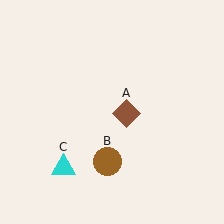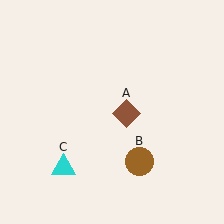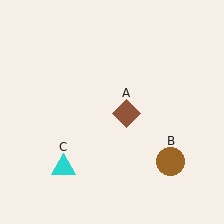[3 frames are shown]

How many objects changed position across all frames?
1 object changed position: brown circle (object B).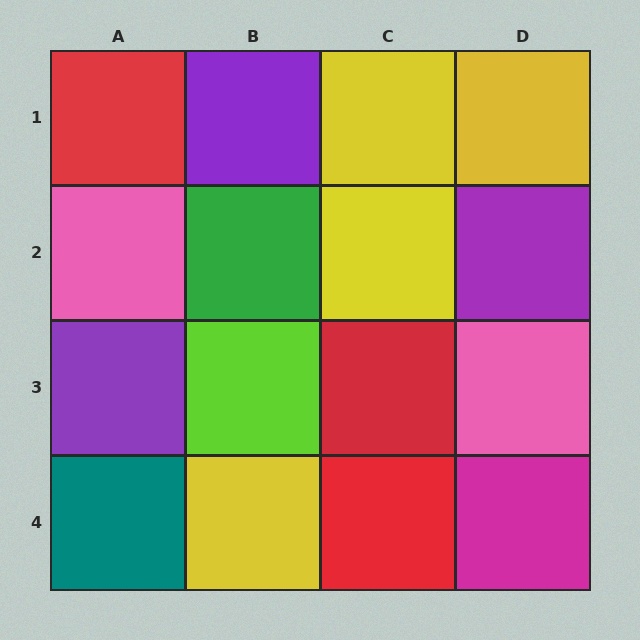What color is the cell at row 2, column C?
Yellow.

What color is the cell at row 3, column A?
Purple.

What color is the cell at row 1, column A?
Red.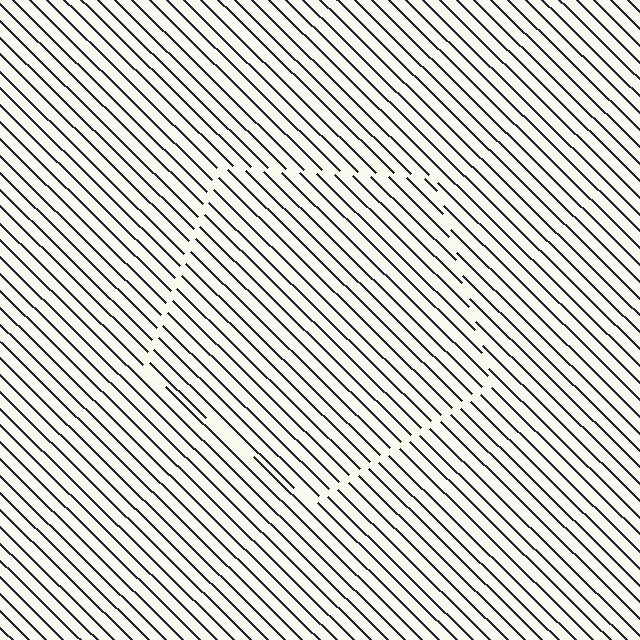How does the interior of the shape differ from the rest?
The interior of the shape contains the same grating, shifted by half a period — the contour is defined by the phase discontinuity where line-ends from the inner and outer gratings abut.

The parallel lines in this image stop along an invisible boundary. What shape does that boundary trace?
An illusory pentagon. The interior of the shape contains the same grating, shifted by half a period — the contour is defined by the phase discontinuity where line-ends from the inner and outer gratings abut.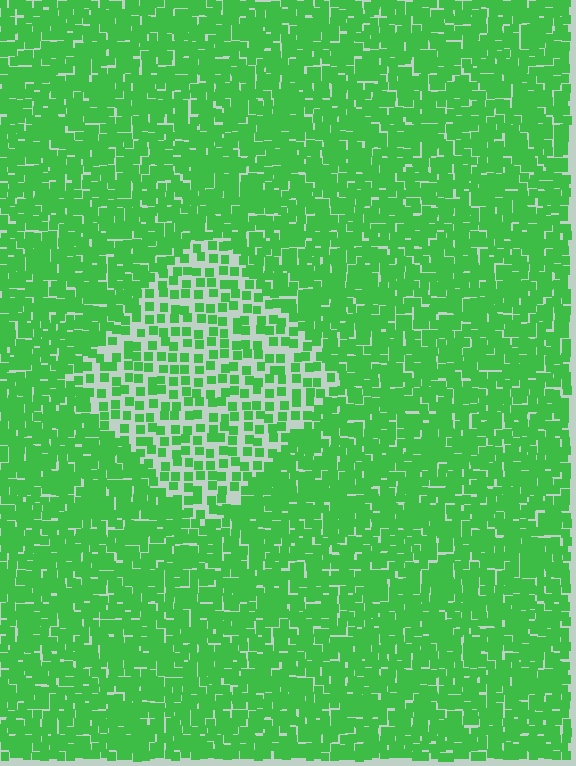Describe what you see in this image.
The image contains small green elements arranged at two different densities. A diamond-shaped region is visible where the elements are less densely packed than the surrounding area.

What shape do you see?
I see a diamond.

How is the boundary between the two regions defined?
The boundary is defined by a change in element density (approximately 2.1x ratio). All elements are the same color, size, and shape.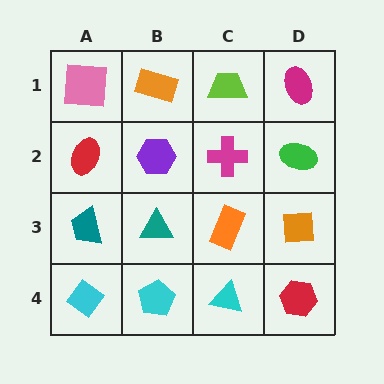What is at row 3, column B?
A teal triangle.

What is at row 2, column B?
A purple hexagon.